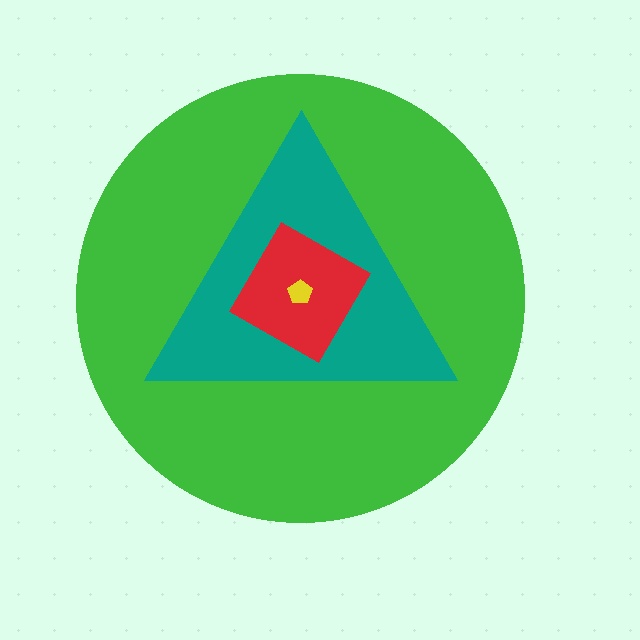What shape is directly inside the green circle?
The teal triangle.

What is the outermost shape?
The green circle.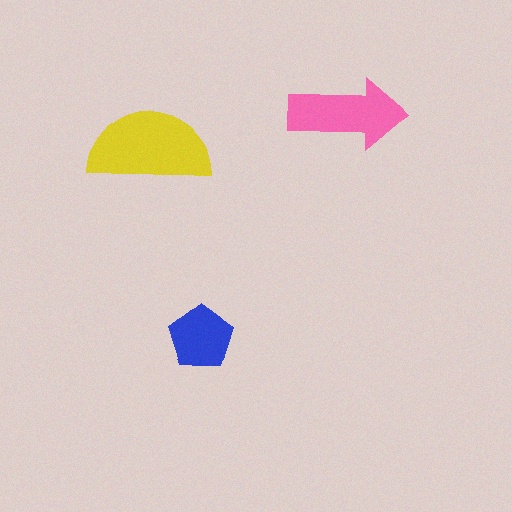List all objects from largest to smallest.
The yellow semicircle, the pink arrow, the blue pentagon.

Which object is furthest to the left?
The yellow semicircle is leftmost.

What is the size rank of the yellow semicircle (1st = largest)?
1st.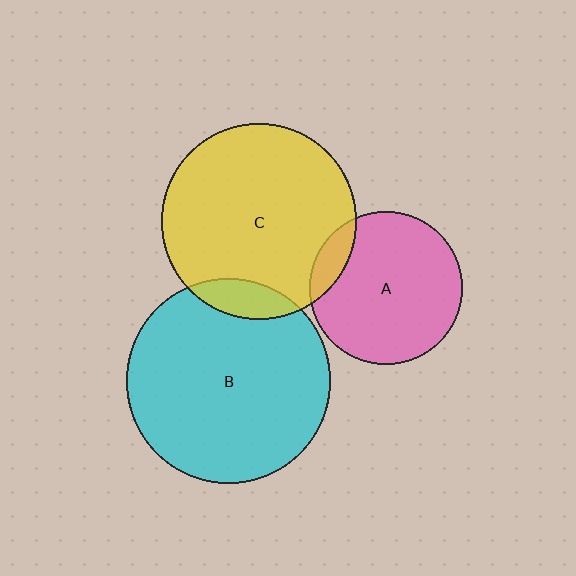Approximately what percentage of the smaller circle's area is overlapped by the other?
Approximately 10%.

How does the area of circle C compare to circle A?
Approximately 1.6 times.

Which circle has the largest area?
Circle B (cyan).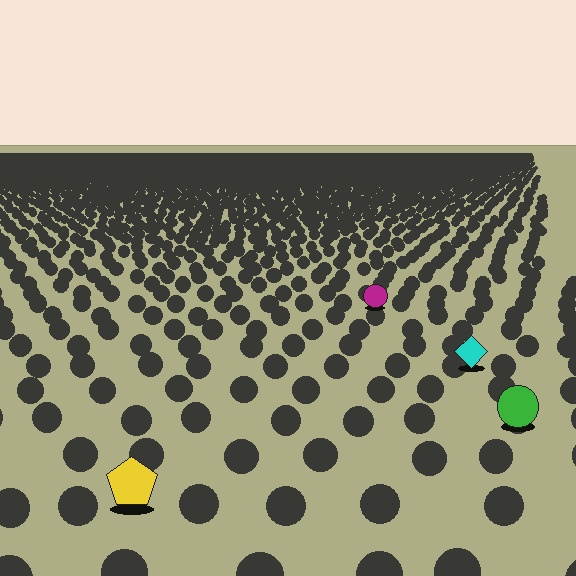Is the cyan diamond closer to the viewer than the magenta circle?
Yes. The cyan diamond is closer — you can tell from the texture gradient: the ground texture is coarser near it.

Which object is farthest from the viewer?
The magenta circle is farthest from the viewer. It appears smaller and the ground texture around it is denser.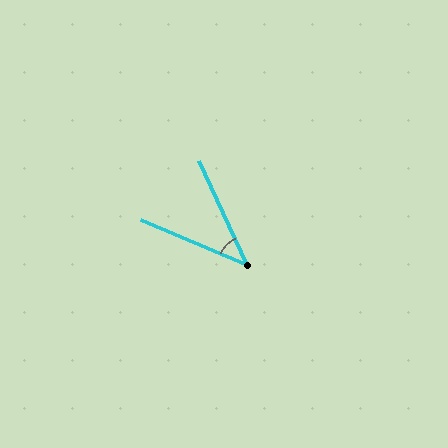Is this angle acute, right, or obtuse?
It is acute.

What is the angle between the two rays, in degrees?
Approximately 42 degrees.